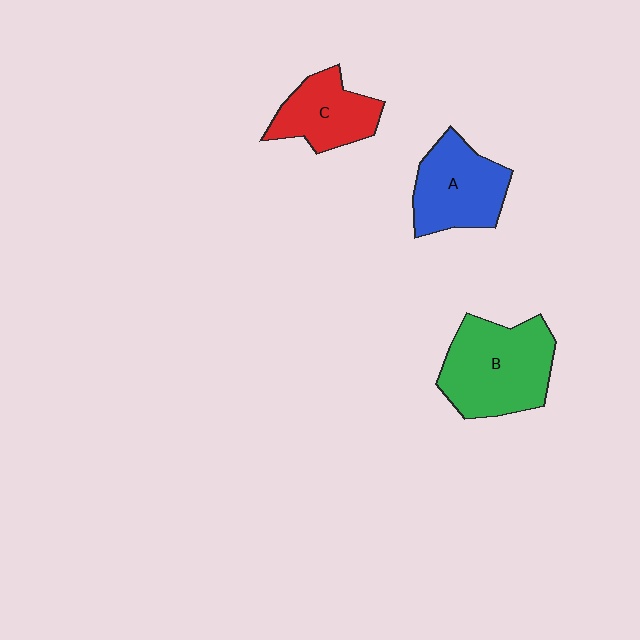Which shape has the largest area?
Shape B (green).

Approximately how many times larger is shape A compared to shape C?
Approximately 1.2 times.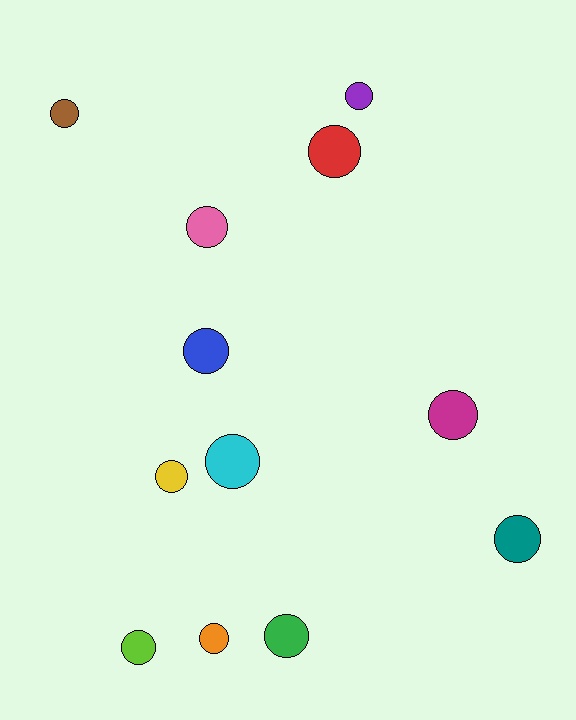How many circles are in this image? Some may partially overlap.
There are 12 circles.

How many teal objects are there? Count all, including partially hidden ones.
There is 1 teal object.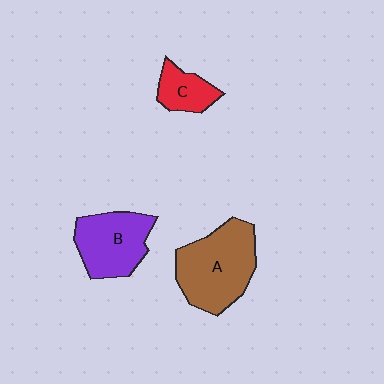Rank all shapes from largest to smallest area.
From largest to smallest: A (brown), B (purple), C (red).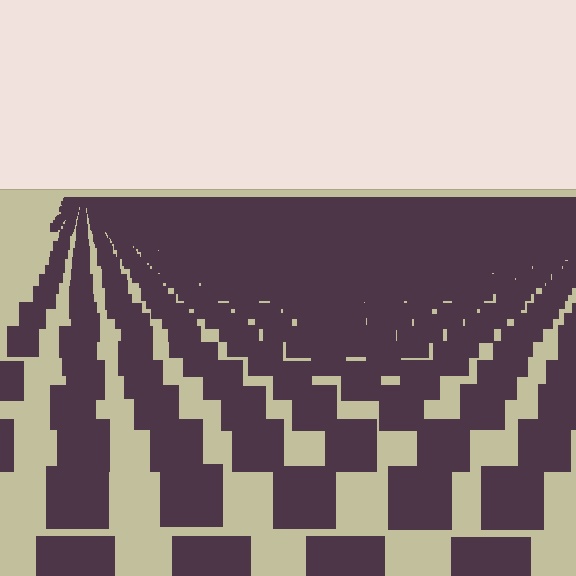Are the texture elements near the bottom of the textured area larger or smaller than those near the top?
Larger. Near the bottom, elements are closer to the viewer and appear at a bigger on-screen size.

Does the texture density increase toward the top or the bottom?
Density increases toward the top.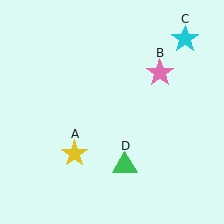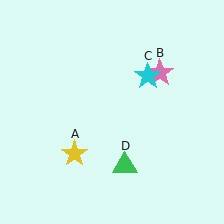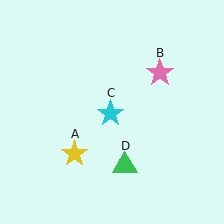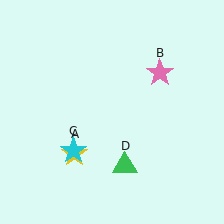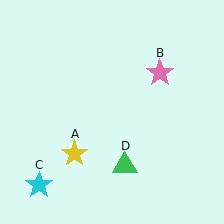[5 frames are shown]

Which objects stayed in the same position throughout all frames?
Yellow star (object A) and pink star (object B) and green triangle (object D) remained stationary.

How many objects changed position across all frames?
1 object changed position: cyan star (object C).